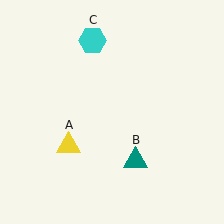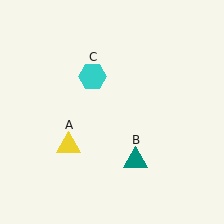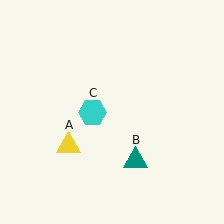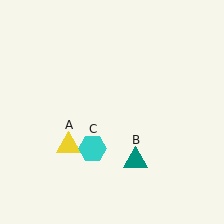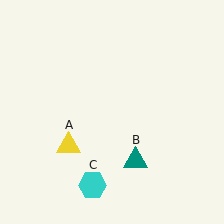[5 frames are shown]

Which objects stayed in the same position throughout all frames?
Yellow triangle (object A) and teal triangle (object B) remained stationary.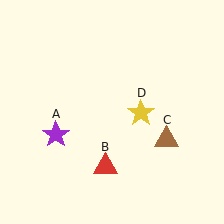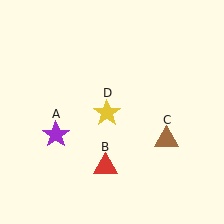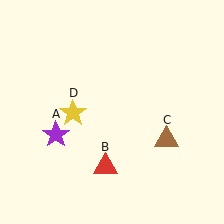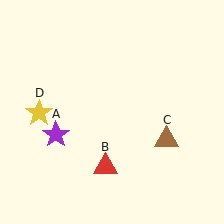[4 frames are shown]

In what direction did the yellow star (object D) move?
The yellow star (object D) moved left.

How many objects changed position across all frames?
1 object changed position: yellow star (object D).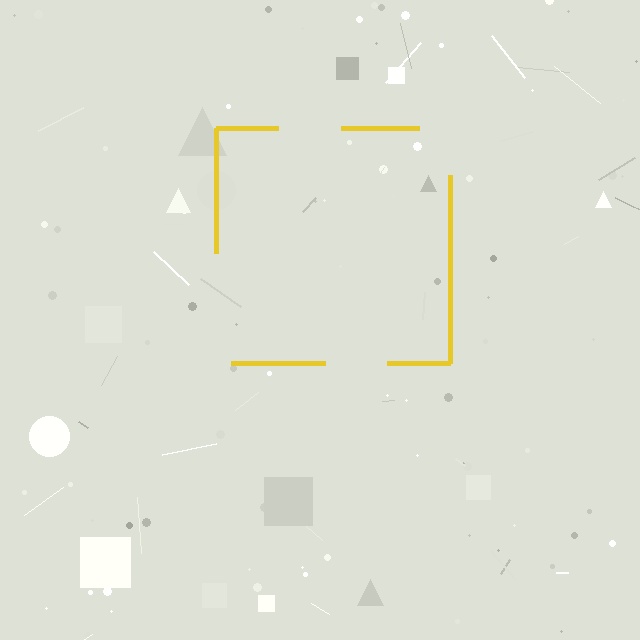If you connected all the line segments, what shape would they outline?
They would outline a square.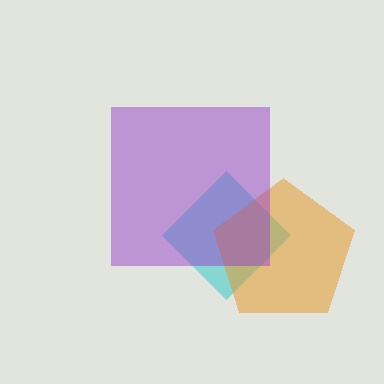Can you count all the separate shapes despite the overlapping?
Yes, there are 3 separate shapes.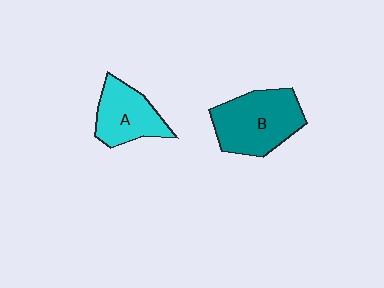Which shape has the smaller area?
Shape A (cyan).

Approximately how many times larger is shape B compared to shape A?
Approximately 1.4 times.